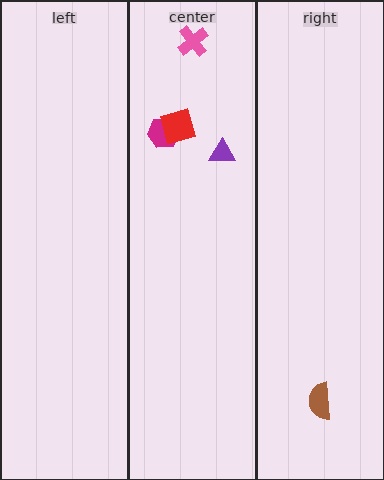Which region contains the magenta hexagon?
The center region.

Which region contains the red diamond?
The center region.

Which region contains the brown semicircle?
The right region.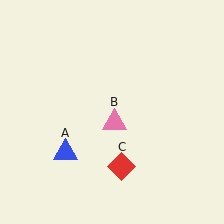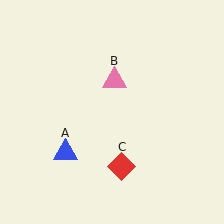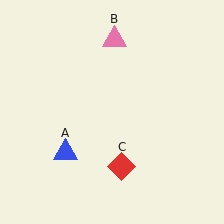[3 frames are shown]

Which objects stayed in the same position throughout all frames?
Blue triangle (object A) and red diamond (object C) remained stationary.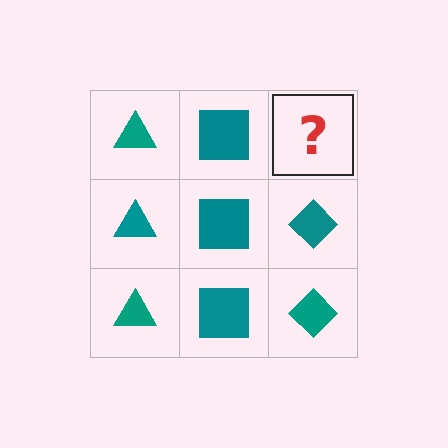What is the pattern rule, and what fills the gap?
The rule is that each column has a consistent shape. The gap should be filled with a teal diamond.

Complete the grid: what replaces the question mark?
The question mark should be replaced with a teal diamond.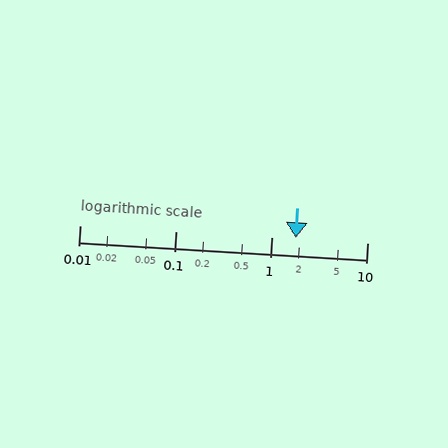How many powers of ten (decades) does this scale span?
The scale spans 3 decades, from 0.01 to 10.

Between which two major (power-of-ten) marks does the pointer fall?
The pointer is between 1 and 10.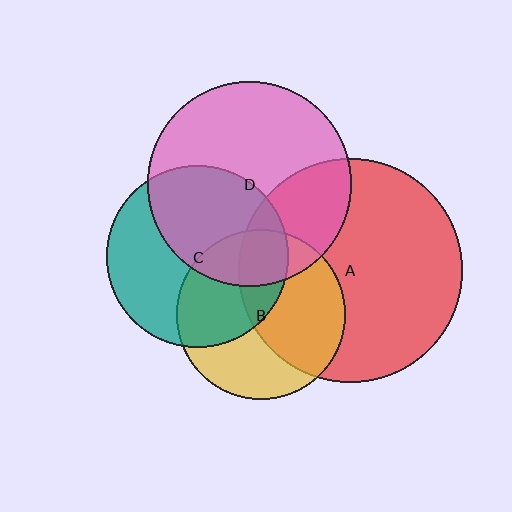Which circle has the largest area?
Circle A (red).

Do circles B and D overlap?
Yes.